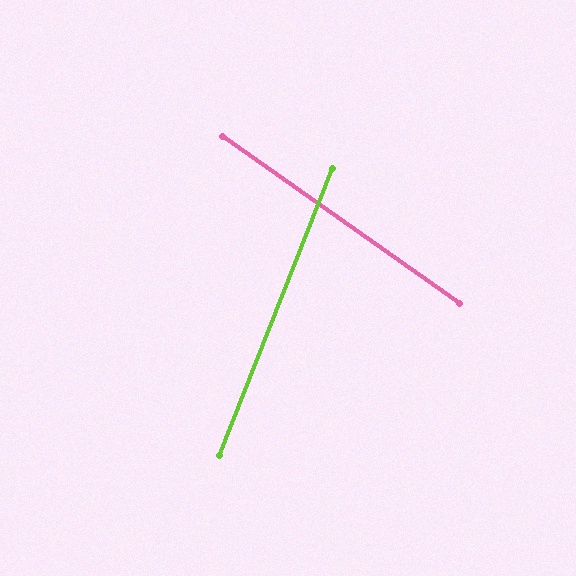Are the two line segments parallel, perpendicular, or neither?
Neither parallel nor perpendicular — they differ by about 76°.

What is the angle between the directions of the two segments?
Approximately 76 degrees.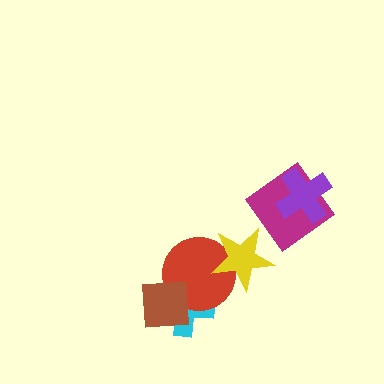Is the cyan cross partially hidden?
Yes, it is partially covered by another shape.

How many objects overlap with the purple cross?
1 object overlaps with the purple cross.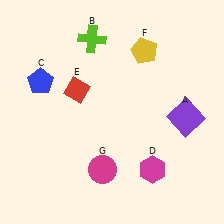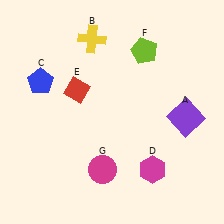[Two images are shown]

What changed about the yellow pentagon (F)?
In Image 1, F is yellow. In Image 2, it changed to lime.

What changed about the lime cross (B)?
In Image 1, B is lime. In Image 2, it changed to yellow.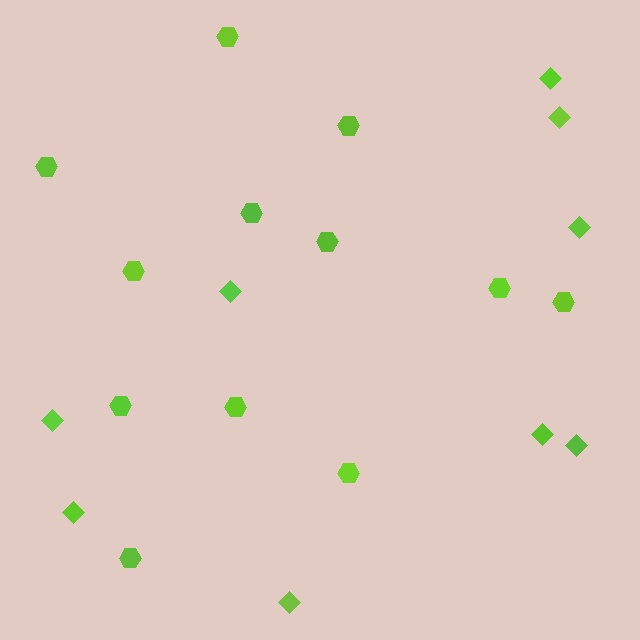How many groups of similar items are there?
There are 2 groups: one group of hexagons (12) and one group of diamonds (9).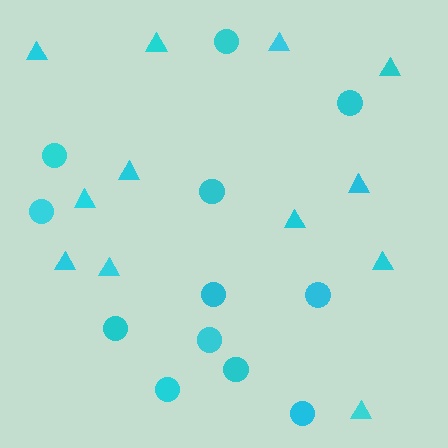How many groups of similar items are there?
There are 2 groups: one group of triangles (12) and one group of circles (12).